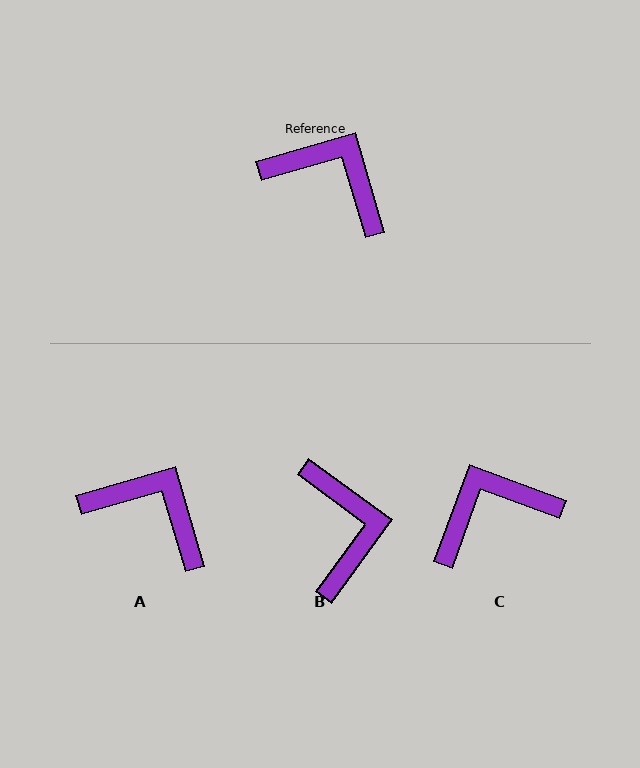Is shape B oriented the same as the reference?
No, it is off by about 53 degrees.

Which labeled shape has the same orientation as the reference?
A.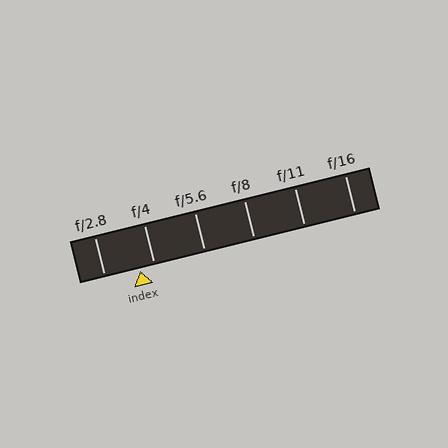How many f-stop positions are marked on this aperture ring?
There are 6 f-stop positions marked.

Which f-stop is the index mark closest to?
The index mark is closest to f/4.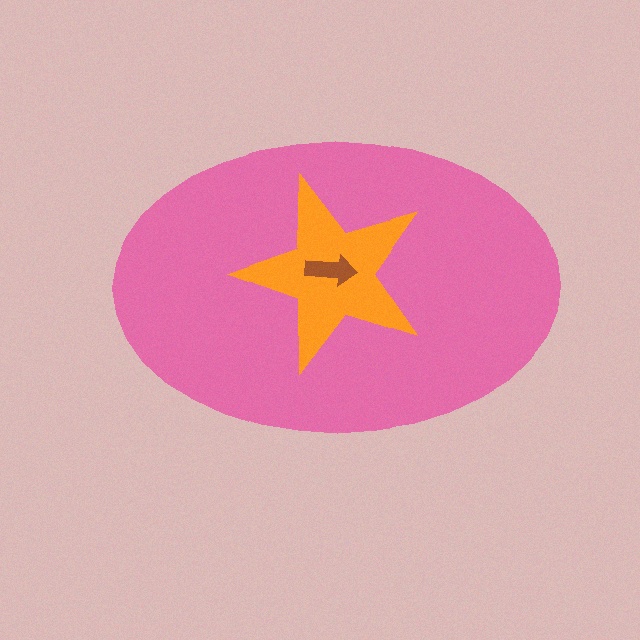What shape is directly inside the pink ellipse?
The orange star.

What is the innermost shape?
The brown arrow.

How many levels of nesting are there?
3.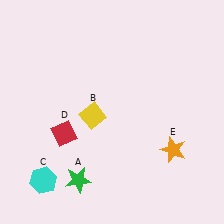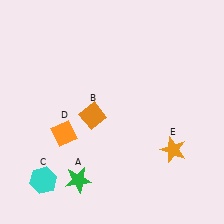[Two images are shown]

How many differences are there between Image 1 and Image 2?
There are 2 differences between the two images.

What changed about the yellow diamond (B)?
In Image 1, B is yellow. In Image 2, it changed to orange.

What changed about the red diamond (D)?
In Image 1, D is red. In Image 2, it changed to orange.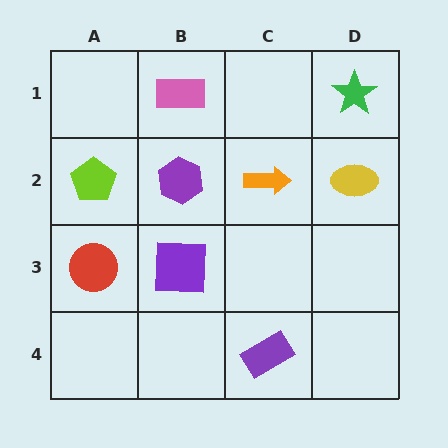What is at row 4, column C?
A purple rectangle.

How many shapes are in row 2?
4 shapes.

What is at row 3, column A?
A red circle.